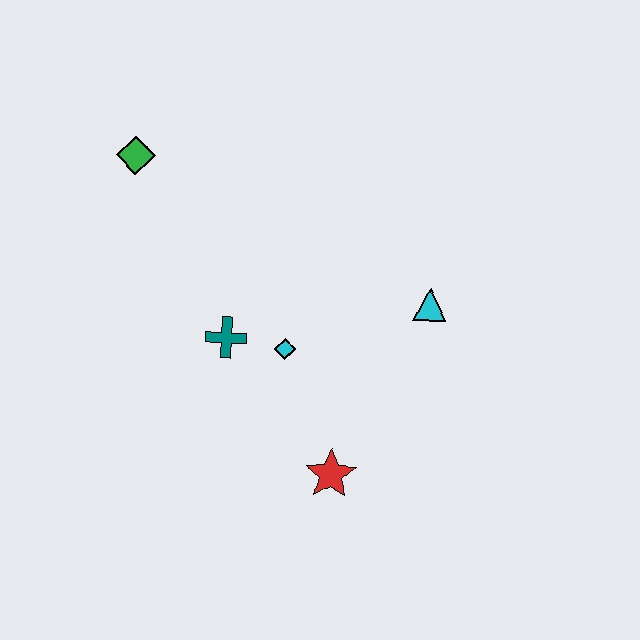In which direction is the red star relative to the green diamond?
The red star is below the green diamond.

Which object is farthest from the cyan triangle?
The green diamond is farthest from the cyan triangle.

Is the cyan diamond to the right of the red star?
No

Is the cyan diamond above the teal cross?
No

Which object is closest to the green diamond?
The teal cross is closest to the green diamond.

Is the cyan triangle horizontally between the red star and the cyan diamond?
No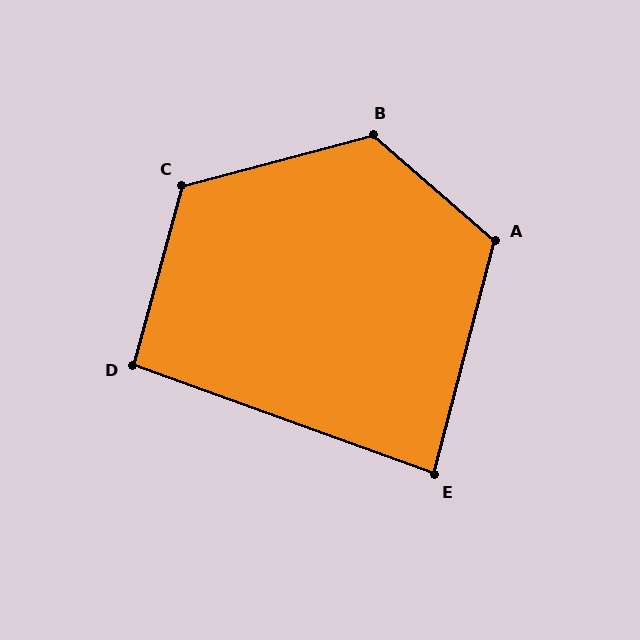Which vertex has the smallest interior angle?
E, at approximately 85 degrees.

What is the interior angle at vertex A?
Approximately 116 degrees (obtuse).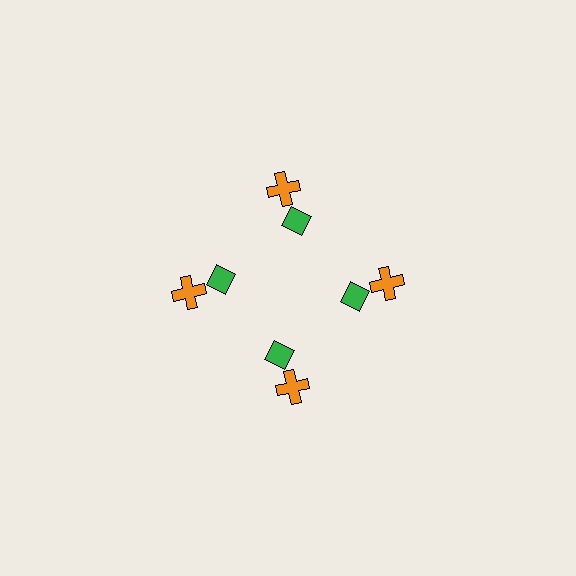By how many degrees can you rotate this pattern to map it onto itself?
The pattern maps onto itself every 90 degrees of rotation.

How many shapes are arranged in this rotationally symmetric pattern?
There are 8 shapes, arranged in 4 groups of 2.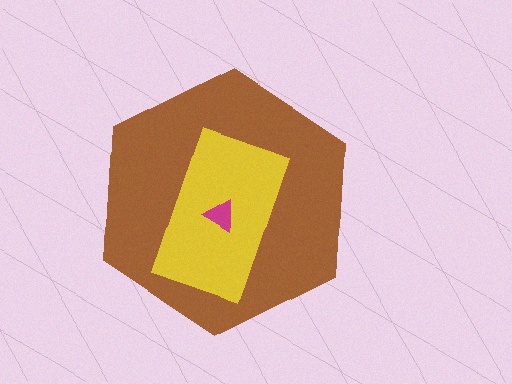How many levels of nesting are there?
3.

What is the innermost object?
The magenta triangle.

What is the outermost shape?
The brown hexagon.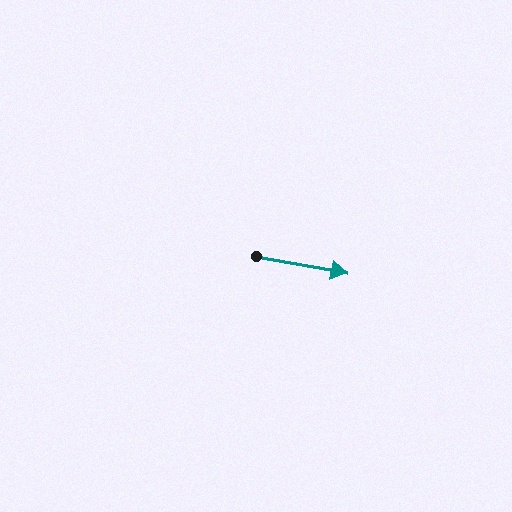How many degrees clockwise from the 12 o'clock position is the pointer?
Approximately 100 degrees.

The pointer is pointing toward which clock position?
Roughly 3 o'clock.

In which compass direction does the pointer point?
East.